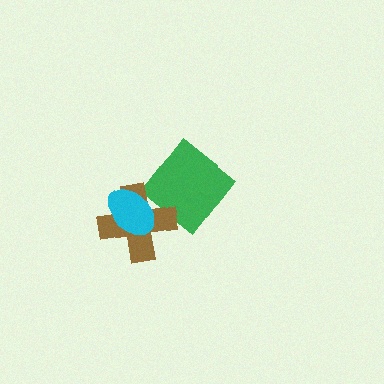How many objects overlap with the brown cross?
2 objects overlap with the brown cross.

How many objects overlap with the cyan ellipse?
1 object overlaps with the cyan ellipse.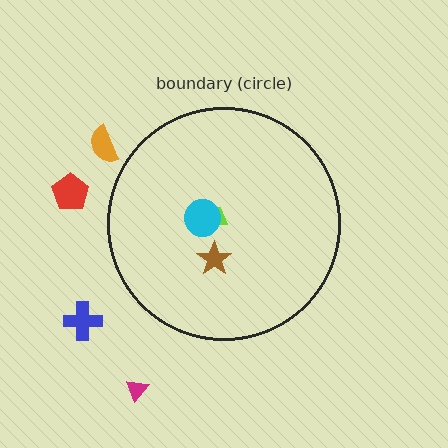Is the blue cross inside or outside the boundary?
Outside.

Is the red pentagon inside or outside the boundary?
Outside.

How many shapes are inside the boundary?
3 inside, 4 outside.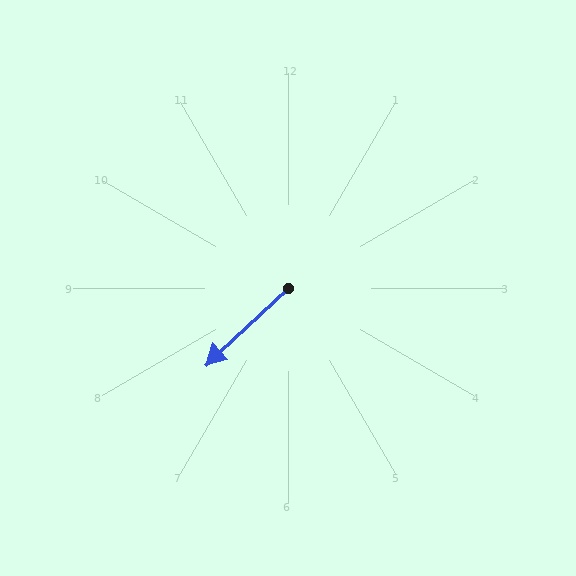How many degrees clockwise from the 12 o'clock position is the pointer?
Approximately 227 degrees.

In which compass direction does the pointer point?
Southwest.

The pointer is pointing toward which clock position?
Roughly 8 o'clock.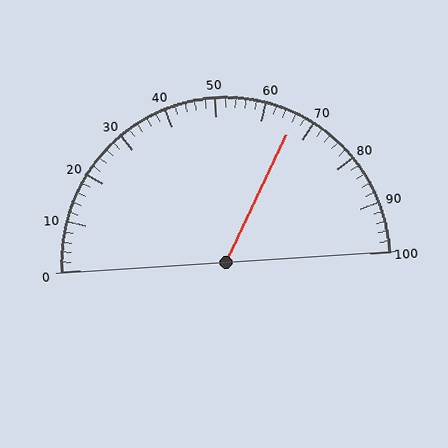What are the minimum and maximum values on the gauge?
The gauge ranges from 0 to 100.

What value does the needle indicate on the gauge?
The needle indicates approximately 66.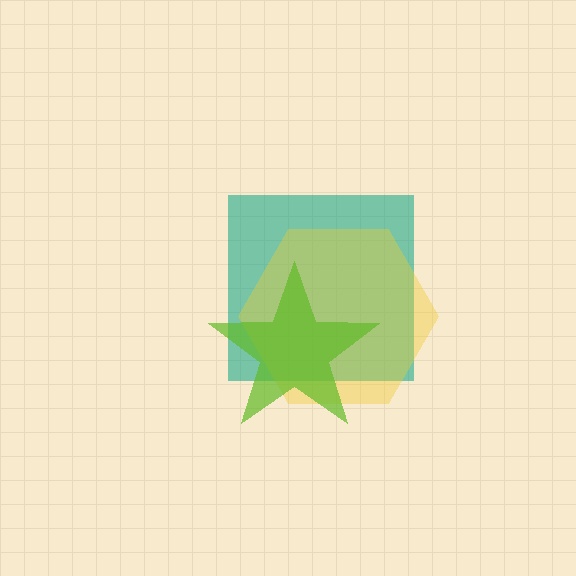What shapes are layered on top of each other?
The layered shapes are: a teal square, a yellow hexagon, a lime star.